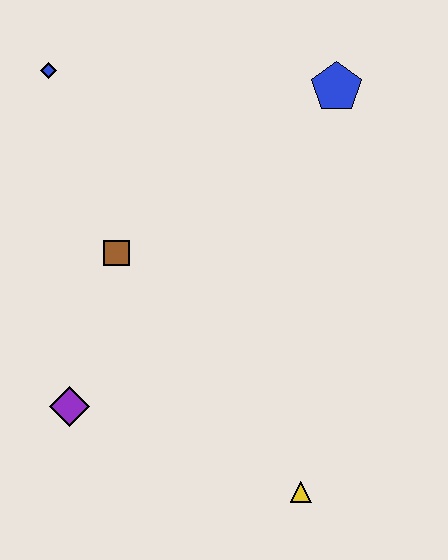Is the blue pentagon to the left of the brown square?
No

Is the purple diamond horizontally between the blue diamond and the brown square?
Yes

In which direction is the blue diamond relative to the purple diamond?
The blue diamond is above the purple diamond.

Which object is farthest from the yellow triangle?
The blue diamond is farthest from the yellow triangle.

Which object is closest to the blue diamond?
The brown square is closest to the blue diamond.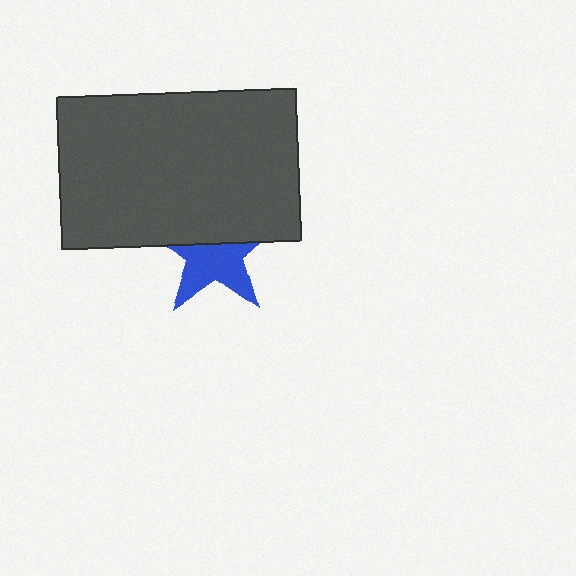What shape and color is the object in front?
The object in front is a dark gray rectangle.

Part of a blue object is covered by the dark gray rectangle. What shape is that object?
It is a star.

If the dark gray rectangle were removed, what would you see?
You would see the complete blue star.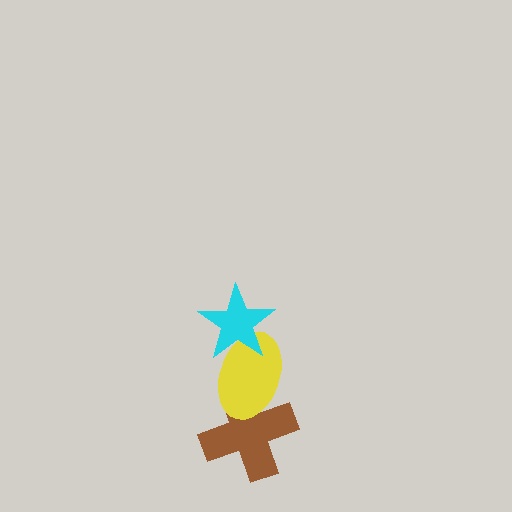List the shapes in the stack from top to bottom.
From top to bottom: the cyan star, the yellow ellipse, the brown cross.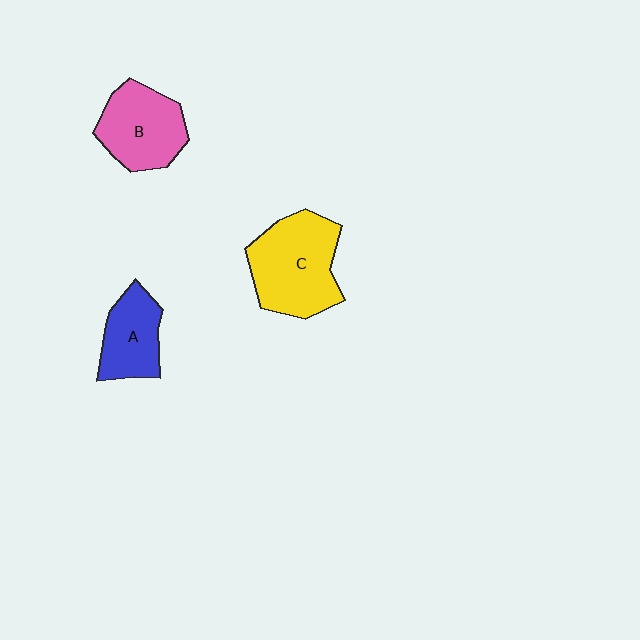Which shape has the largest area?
Shape C (yellow).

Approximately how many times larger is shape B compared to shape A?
Approximately 1.3 times.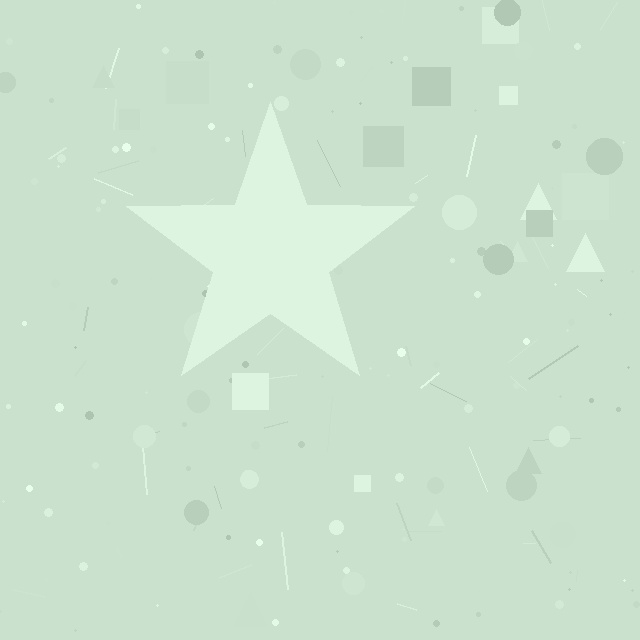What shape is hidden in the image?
A star is hidden in the image.